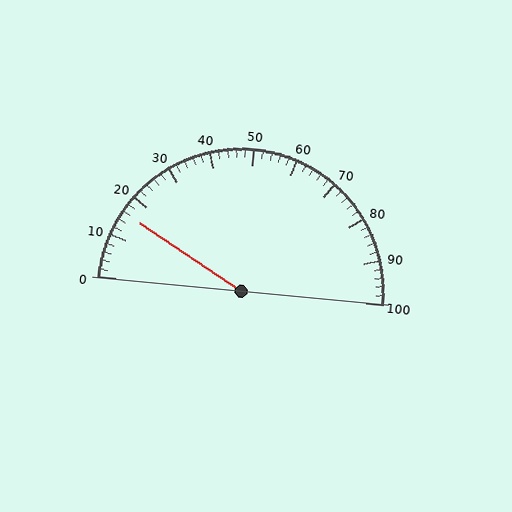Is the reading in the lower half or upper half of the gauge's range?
The reading is in the lower half of the range (0 to 100).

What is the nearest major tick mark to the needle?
The nearest major tick mark is 20.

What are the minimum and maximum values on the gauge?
The gauge ranges from 0 to 100.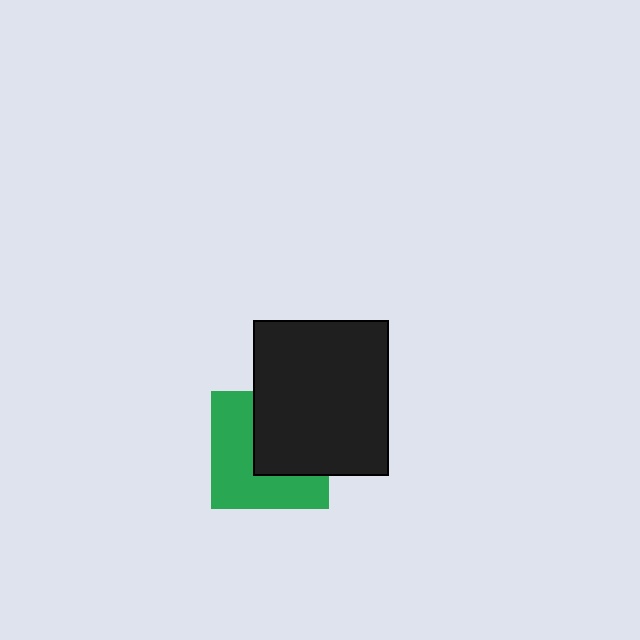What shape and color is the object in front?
The object in front is a black rectangle.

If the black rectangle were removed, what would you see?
You would see the complete green square.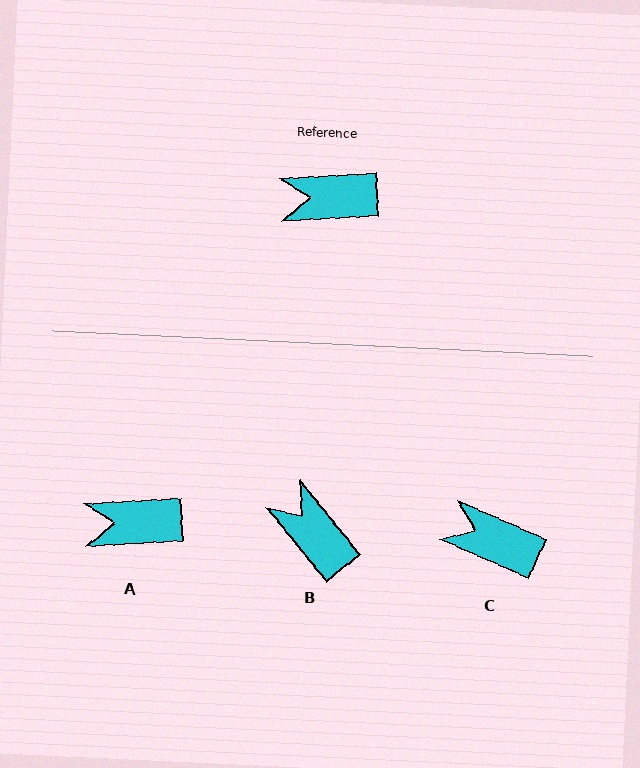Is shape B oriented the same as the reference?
No, it is off by about 54 degrees.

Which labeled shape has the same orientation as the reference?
A.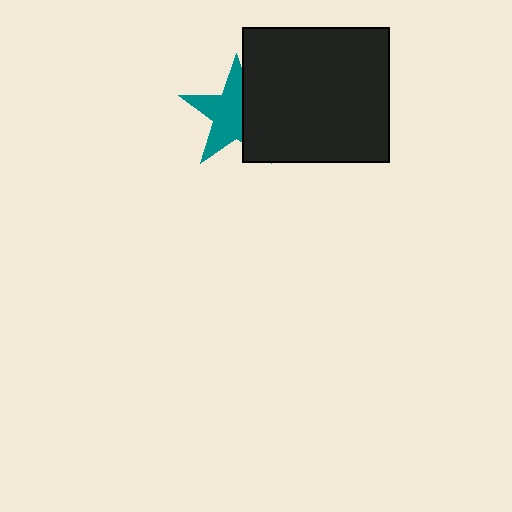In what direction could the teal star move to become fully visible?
The teal star could move left. That would shift it out from behind the black rectangle entirely.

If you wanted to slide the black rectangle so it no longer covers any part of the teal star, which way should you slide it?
Slide it right — that is the most direct way to separate the two shapes.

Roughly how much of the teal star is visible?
About half of it is visible (roughly 59%).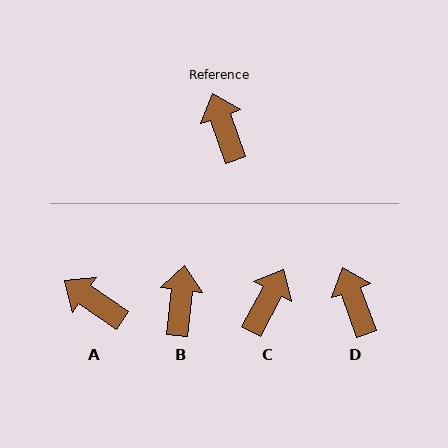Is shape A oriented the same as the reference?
No, it is off by about 37 degrees.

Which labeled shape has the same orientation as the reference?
D.